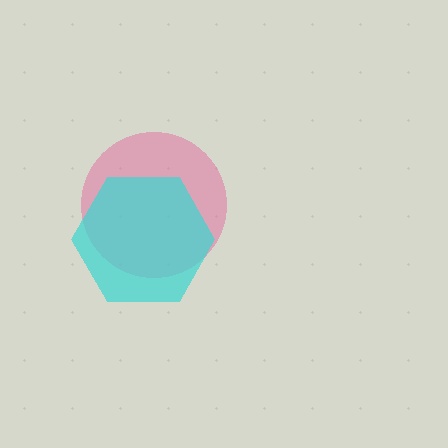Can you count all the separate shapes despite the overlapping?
Yes, there are 2 separate shapes.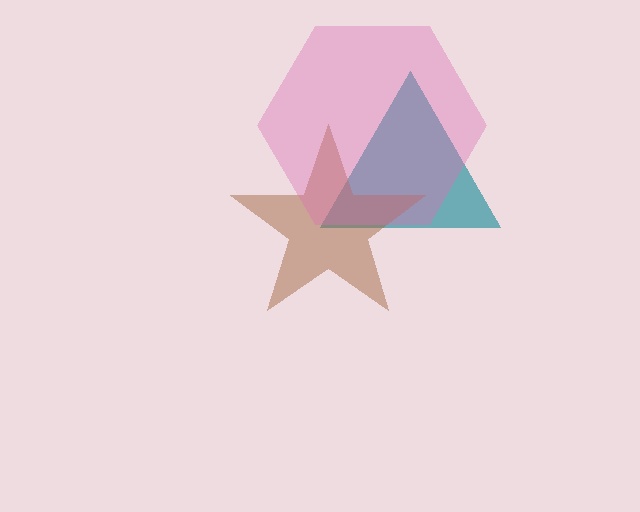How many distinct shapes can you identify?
There are 3 distinct shapes: a teal triangle, a brown star, a pink hexagon.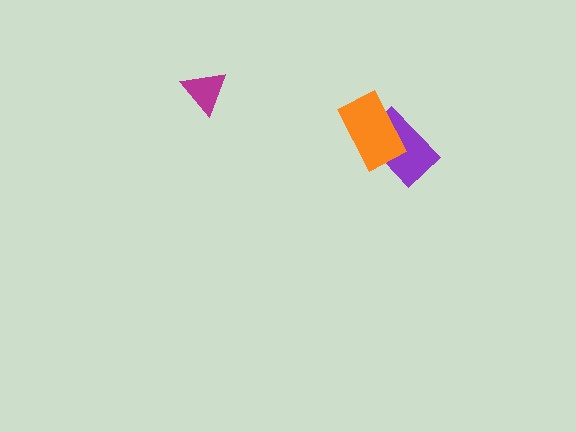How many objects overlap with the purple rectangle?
1 object overlaps with the purple rectangle.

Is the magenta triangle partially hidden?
No, no other shape covers it.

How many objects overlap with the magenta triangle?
0 objects overlap with the magenta triangle.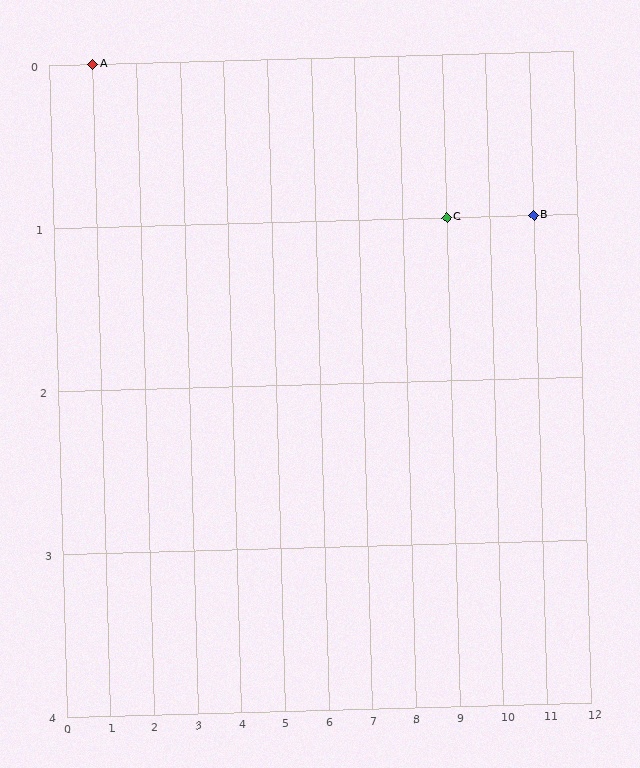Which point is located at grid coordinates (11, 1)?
Point B is at (11, 1).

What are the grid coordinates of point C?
Point C is at grid coordinates (9, 1).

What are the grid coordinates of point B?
Point B is at grid coordinates (11, 1).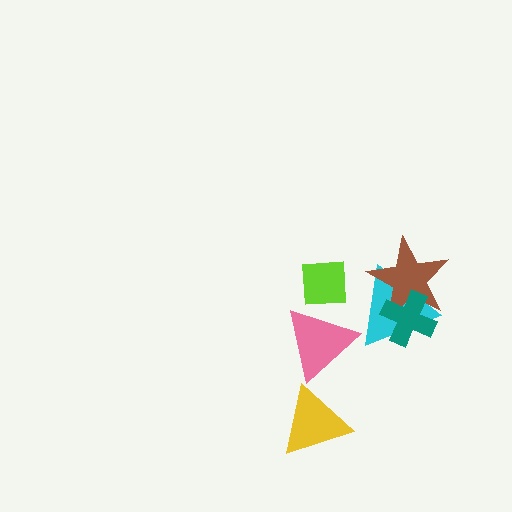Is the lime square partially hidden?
No, no other shape covers it.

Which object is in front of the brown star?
The teal cross is in front of the brown star.